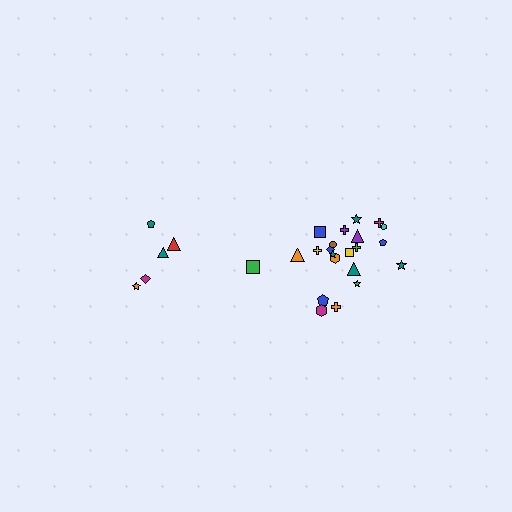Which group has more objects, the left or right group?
The right group.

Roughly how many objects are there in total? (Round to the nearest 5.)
Roughly 25 objects in total.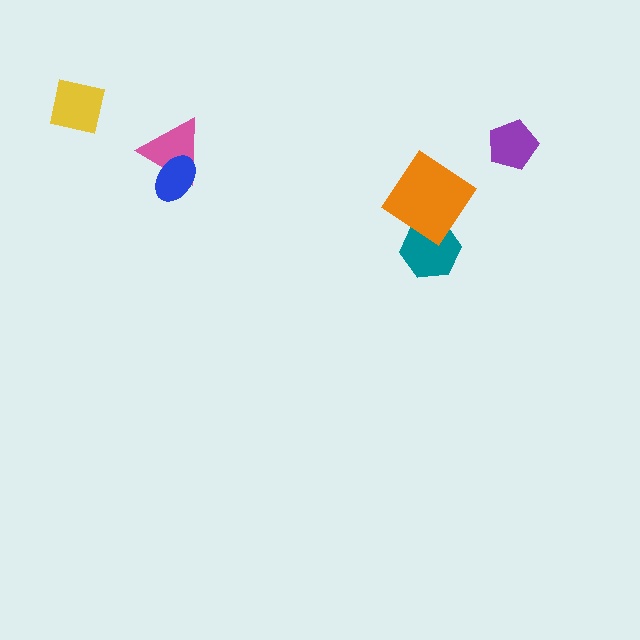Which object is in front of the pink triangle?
The blue ellipse is in front of the pink triangle.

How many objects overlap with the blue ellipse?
1 object overlaps with the blue ellipse.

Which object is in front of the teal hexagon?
The orange diamond is in front of the teal hexagon.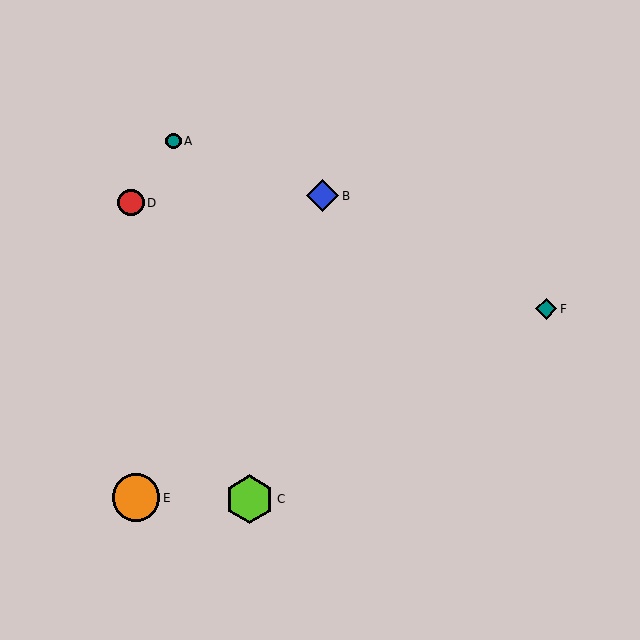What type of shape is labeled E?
Shape E is an orange circle.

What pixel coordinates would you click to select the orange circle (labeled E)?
Click at (136, 498) to select the orange circle E.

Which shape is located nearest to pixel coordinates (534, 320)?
The teal diamond (labeled F) at (546, 309) is nearest to that location.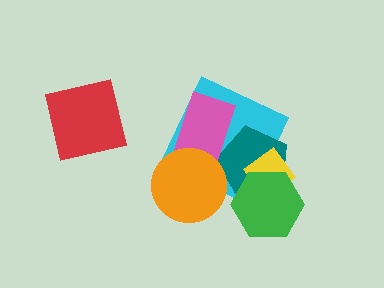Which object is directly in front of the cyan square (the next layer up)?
The teal pentagon is directly in front of the cyan square.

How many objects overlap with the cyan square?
4 objects overlap with the cyan square.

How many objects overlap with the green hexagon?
2 objects overlap with the green hexagon.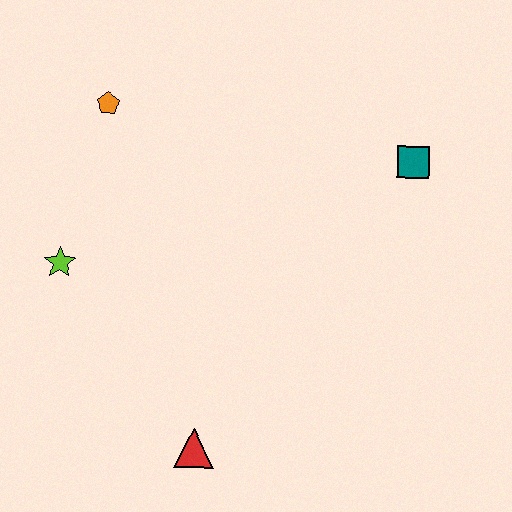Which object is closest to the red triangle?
The lime star is closest to the red triangle.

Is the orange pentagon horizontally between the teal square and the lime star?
Yes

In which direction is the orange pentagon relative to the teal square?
The orange pentagon is to the left of the teal square.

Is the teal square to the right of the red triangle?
Yes